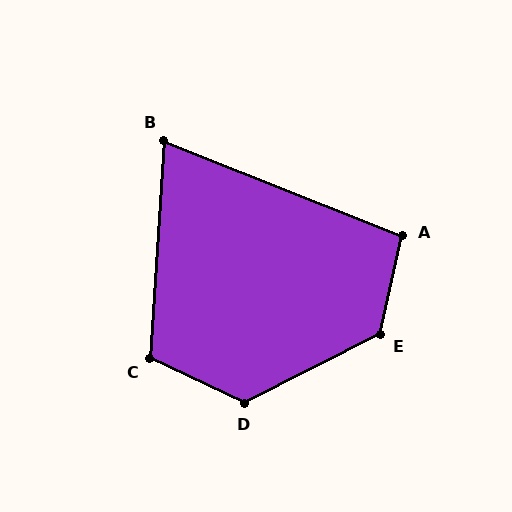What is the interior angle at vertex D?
Approximately 128 degrees (obtuse).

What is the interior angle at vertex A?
Approximately 100 degrees (obtuse).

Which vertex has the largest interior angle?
E, at approximately 129 degrees.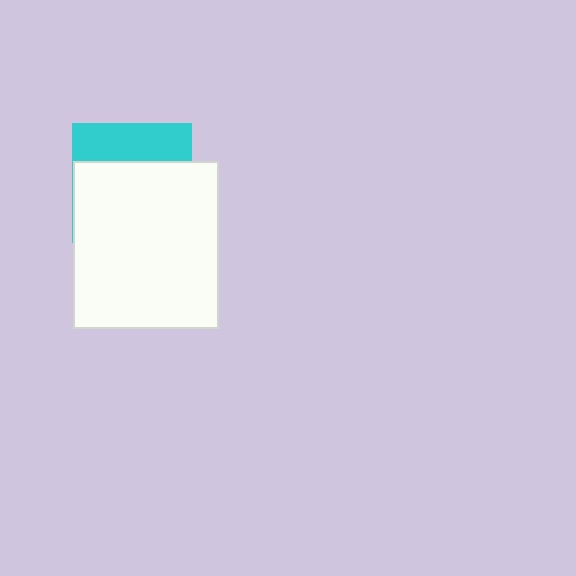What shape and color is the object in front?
The object in front is a white rectangle.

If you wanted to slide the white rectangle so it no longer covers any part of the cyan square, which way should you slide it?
Slide it down — that is the most direct way to separate the two shapes.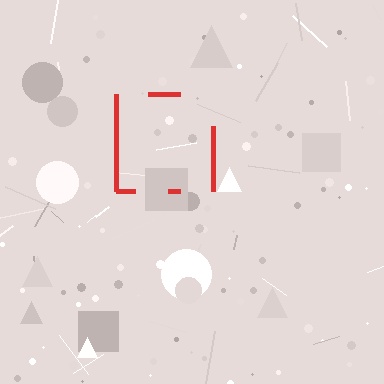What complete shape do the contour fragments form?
The contour fragments form a square.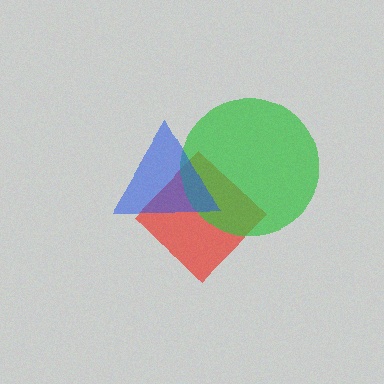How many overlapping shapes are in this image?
There are 3 overlapping shapes in the image.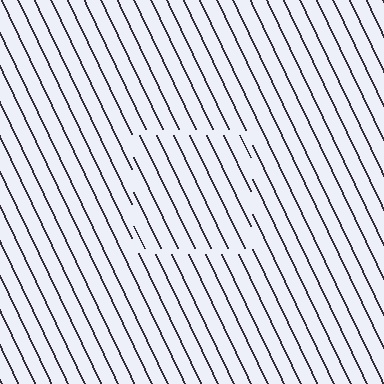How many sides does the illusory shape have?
4 sides — the line-ends trace a square.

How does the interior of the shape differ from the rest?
The interior of the shape contains the same grating, shifted by half a period — the contour is defined by the phase discontinuity where line-ends from the inner and outer gratings abut.